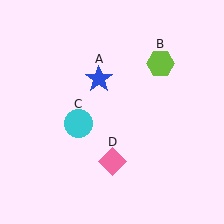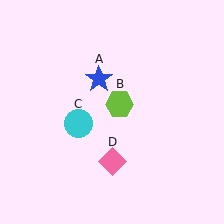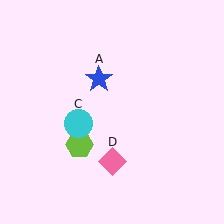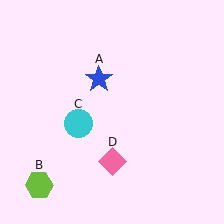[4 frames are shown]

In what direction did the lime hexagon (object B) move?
The lime hexagon (object B) moved down and to the left.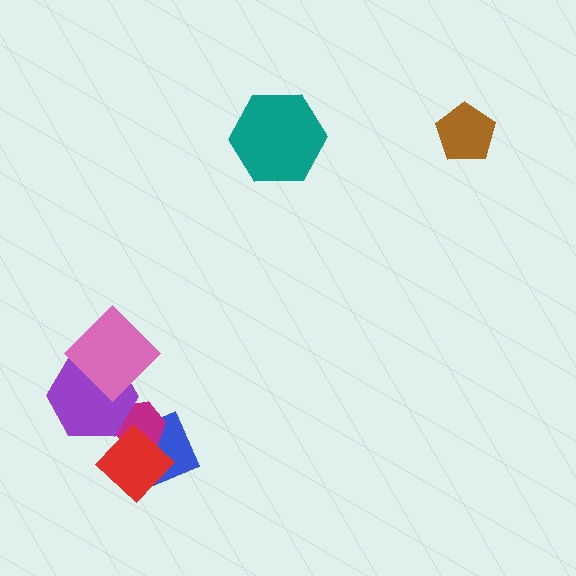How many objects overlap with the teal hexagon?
0 objects overlap with the teal hexagon.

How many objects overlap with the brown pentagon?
0 objects overlap with the brown pentagon.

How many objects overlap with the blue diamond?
2 objects overlap with the blue diamond.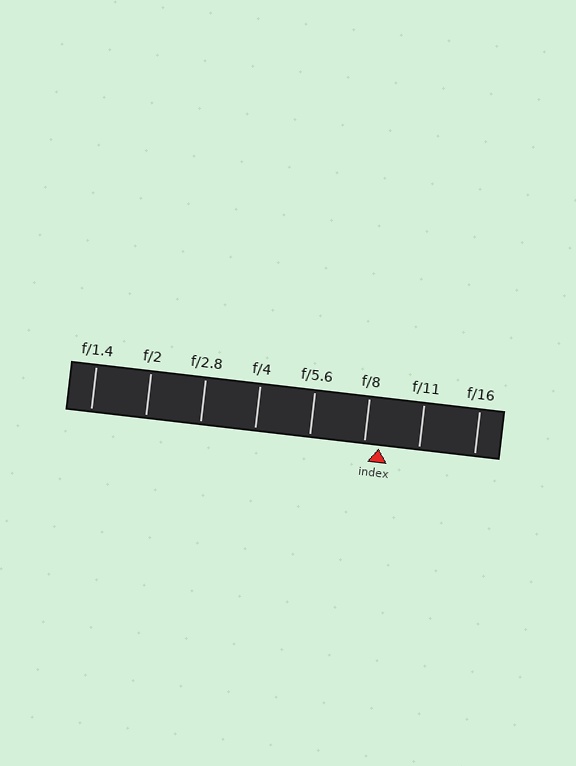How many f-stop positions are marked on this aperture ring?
There are 8 f-stop positions marked.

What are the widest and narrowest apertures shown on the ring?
The widest aperture shown is f/1.4 and the narrowest is f/16.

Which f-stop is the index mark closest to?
The index mark is closest to f/8.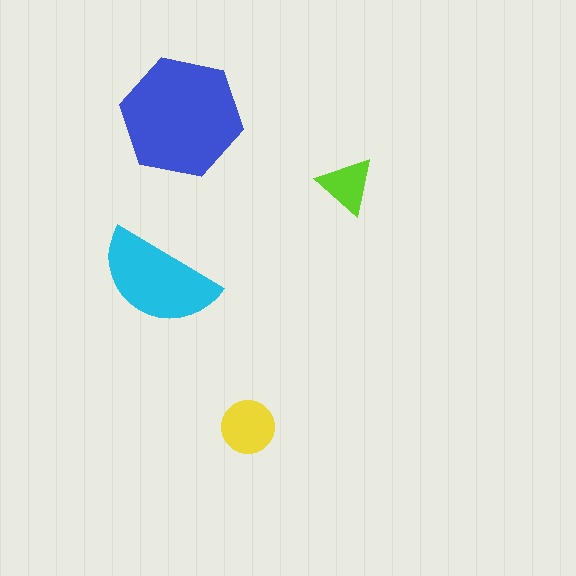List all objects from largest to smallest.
The blue hexagon, the cyan semicircle, the yellow circle, the lime triangle.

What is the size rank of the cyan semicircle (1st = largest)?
2nd.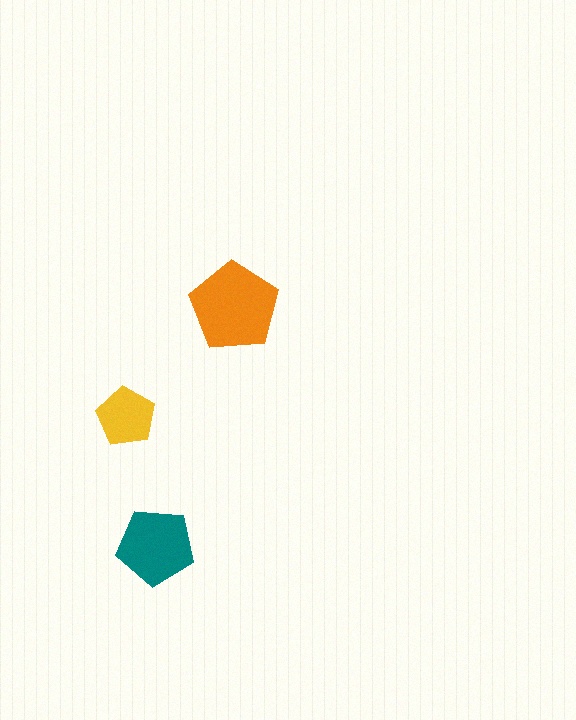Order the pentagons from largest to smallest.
the orange one, the teal one, the yellow one.